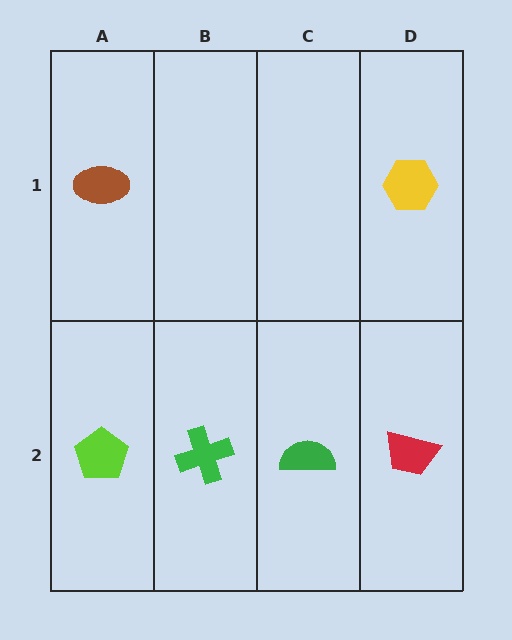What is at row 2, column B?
A green cross.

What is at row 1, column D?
A yellow hexagon.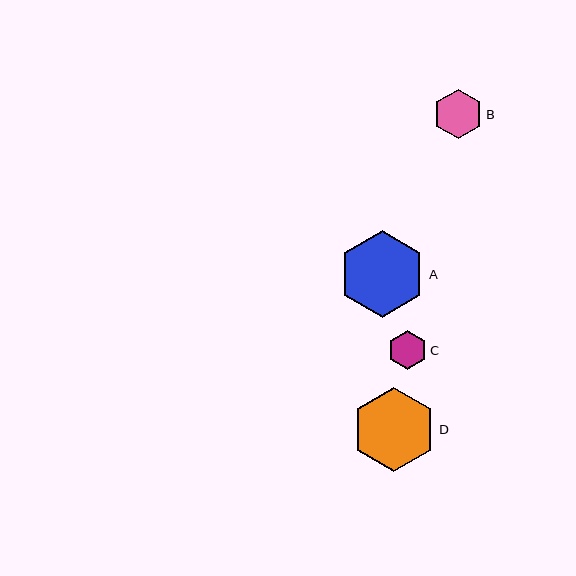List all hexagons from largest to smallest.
From largest to smallest: A, D, B, C.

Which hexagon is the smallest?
Hexagon C is the smallest with a size of approximately 39 pixels.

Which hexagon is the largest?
Hexagon A is the largest with a size of approximately 87 pixels.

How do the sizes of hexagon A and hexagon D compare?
Hexagon A and hexagon D are approximately the same size.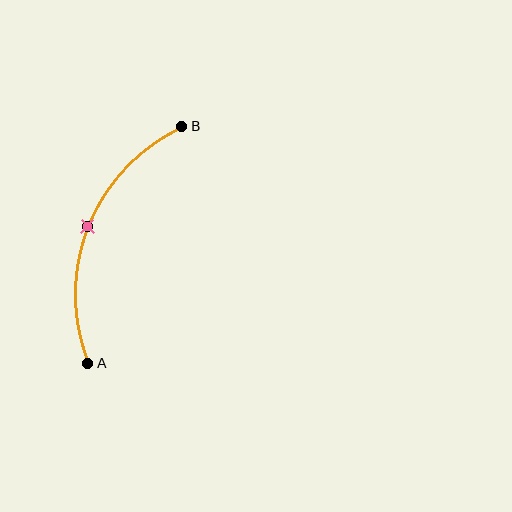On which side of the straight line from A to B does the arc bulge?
The arc bulges to the left of the straight line connecting A and B.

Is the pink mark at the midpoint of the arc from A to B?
Yes. The pink mark lies on the arc at equal arc-length from both A and B — it is the arc midpoint.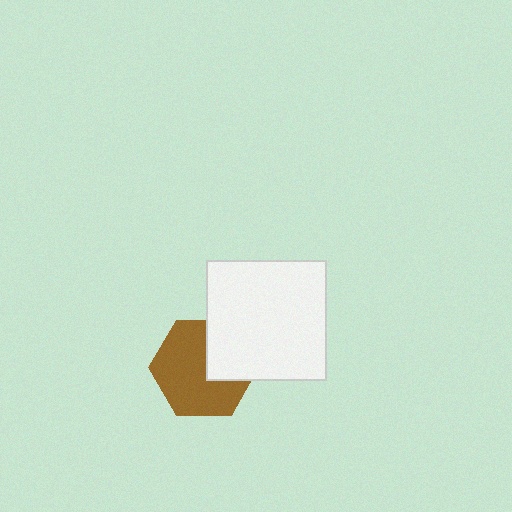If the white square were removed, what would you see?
You would see the complete brown hexagon.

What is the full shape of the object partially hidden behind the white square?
The partially hidden object is a brown hexagon.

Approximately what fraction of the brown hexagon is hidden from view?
Roughly 33% of the brown hexagon is hidden behind the white square.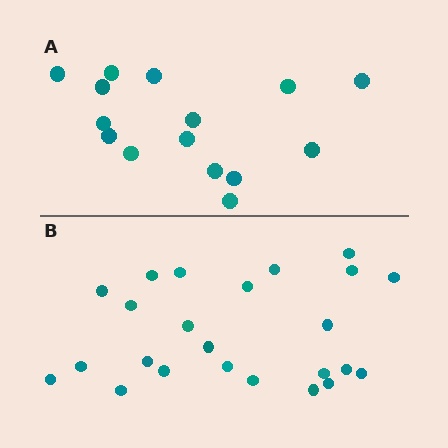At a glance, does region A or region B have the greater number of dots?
Region B (the bottom region) has more dots.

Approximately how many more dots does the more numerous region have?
Region B has roughly 8 or so more dots than region A.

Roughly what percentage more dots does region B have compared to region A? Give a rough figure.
About 60% more.